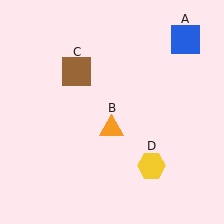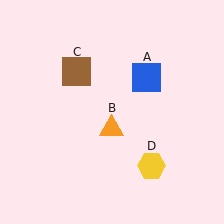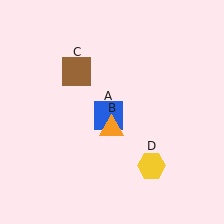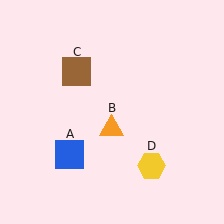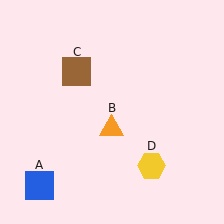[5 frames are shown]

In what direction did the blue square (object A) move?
The blue square (object A) moved down and to the left.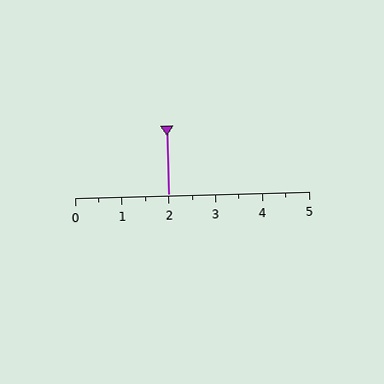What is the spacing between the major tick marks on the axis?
The major ticks are spaced 1 apart.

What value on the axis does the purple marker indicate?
The marker indicates approximately 2.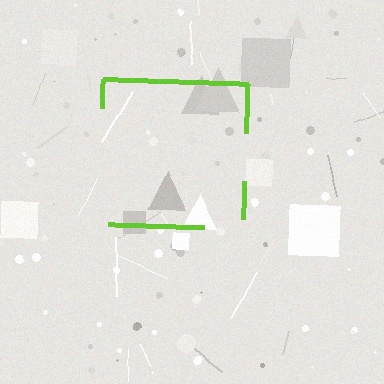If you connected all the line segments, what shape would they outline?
They would outline a square.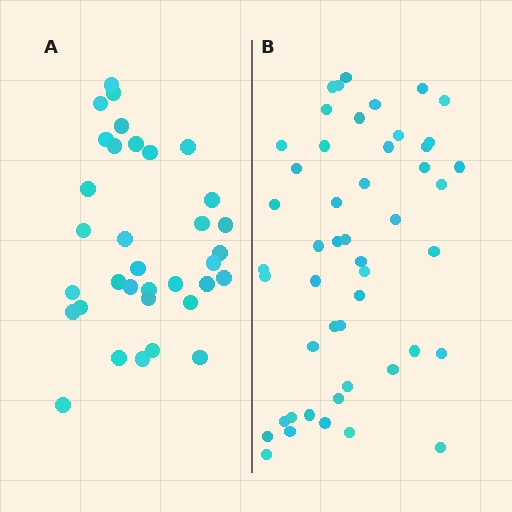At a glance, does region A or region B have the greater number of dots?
Region B (the right region) has more dots.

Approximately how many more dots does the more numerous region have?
Region B has approximately 15 more dots than region A.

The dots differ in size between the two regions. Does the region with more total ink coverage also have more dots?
No. Region A has more total ink coverage because its dots are larger, but region B actually contains more individual dots. Total area can be misleading — the number of items is what matters here.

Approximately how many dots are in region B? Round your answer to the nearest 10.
About 50 dots. (The exact count is 49, which rounds to 50.)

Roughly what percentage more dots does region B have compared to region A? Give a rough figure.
About 45% more.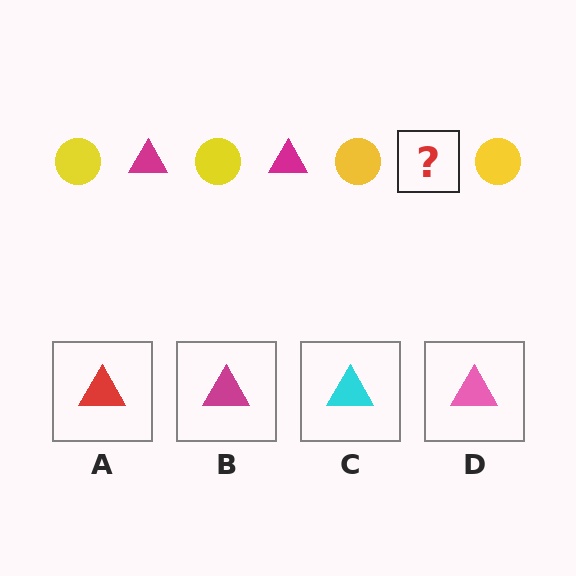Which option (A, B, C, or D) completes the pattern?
B.